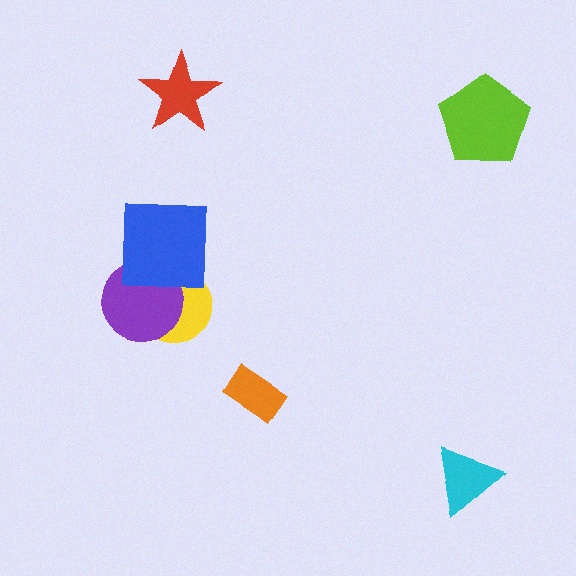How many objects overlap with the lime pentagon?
0 objects overlap with the lime pentagon.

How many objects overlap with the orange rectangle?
0 objects overlap with the orange rectangle.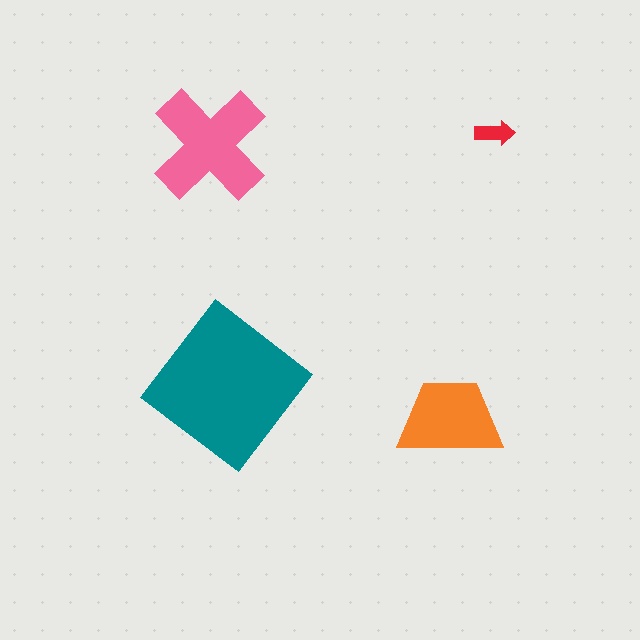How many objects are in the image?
There are 4 objects in the image.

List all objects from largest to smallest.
The teal diamond, the pink cross, the orange trapezoid, the red arrow.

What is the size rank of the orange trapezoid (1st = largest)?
3rd.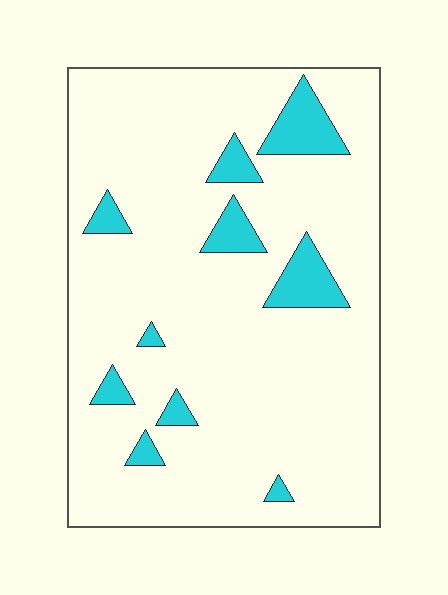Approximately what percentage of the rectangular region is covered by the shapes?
Approximately 10%.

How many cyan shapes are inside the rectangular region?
10.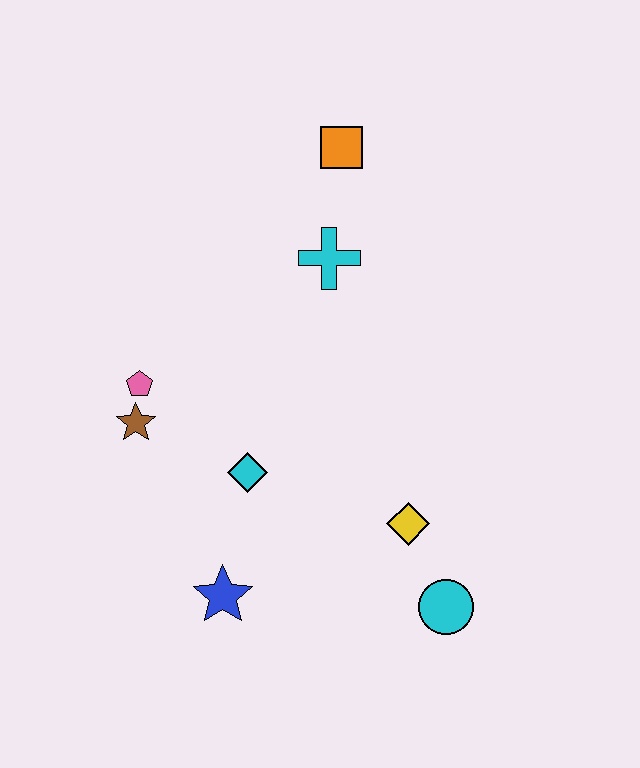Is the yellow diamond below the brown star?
Yes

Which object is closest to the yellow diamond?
The cyan circle is closest to the yellow diamond.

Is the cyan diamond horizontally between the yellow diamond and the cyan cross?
No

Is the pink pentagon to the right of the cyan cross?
No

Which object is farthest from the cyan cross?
The cyan circle is farthest from the cyan cross.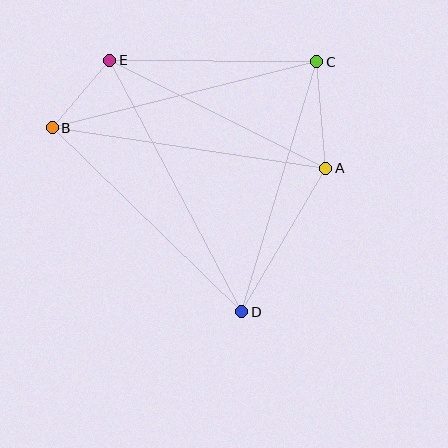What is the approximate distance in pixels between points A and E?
The distance between A and E is approximately 242 pixels.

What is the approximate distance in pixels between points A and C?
The distance between A and C is approximately 107 pixels.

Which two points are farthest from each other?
Points D and E are farthest from each other.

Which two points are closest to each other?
Points B and E are closest to each other.